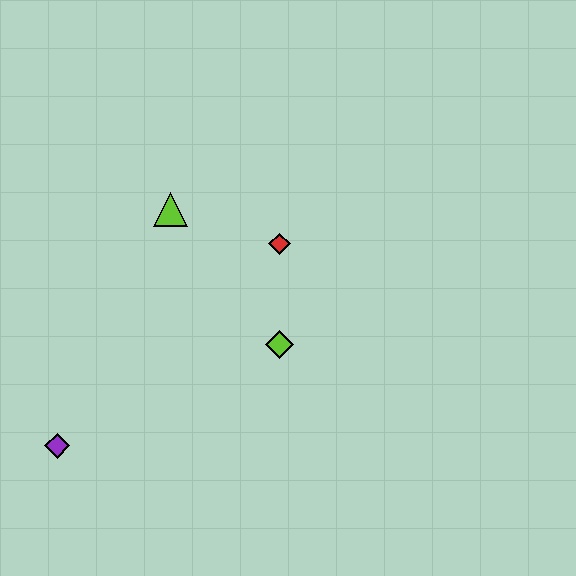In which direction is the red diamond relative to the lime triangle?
The red diamond is to the right of the lime triangle.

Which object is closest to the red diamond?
The lime diamond is closest to the red diamond.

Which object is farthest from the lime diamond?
The purple diamond is farthest from the lime diamond.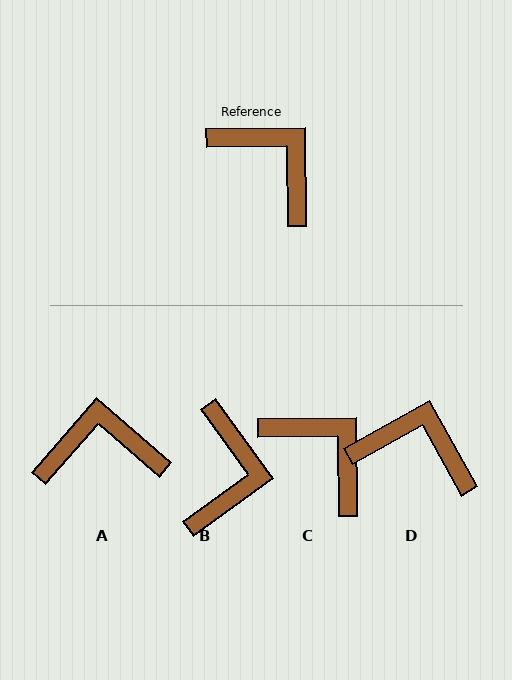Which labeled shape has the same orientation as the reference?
C.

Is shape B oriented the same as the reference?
No, it is off by about 54 degrees.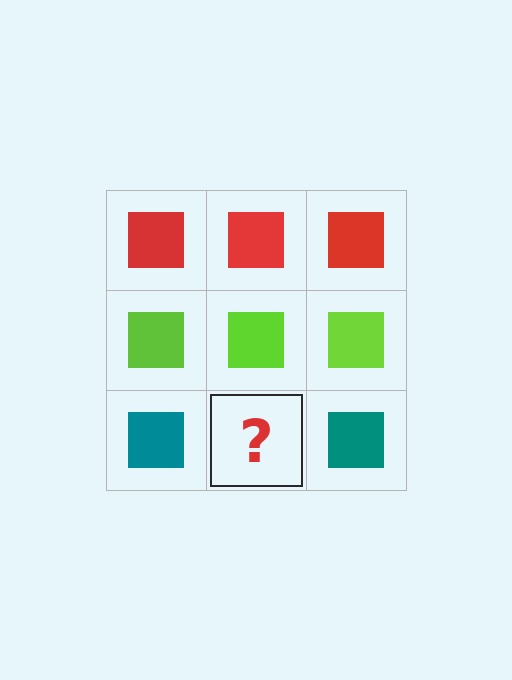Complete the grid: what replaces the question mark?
The question mark should be replaced with a teal square.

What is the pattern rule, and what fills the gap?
The rule is that each row has a consistent color. The gap should be filled with a teal square.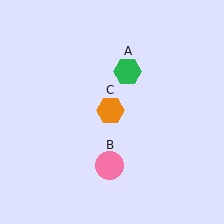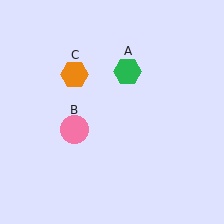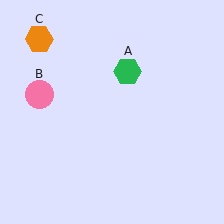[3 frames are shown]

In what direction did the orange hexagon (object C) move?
The orange hexagon (object C) moved up and to the left.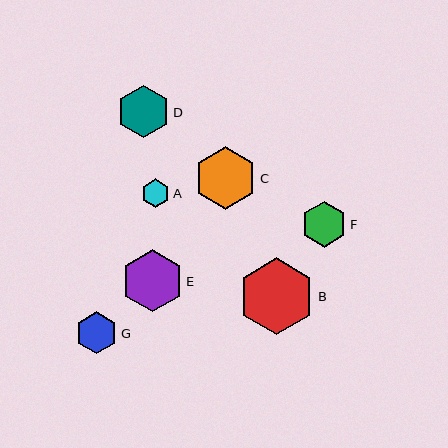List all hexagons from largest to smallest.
From largest to smallest: B, C, E, D, F, G, A.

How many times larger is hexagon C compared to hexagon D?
Hexagon C is approximately 1.2 times the size of hexagon D.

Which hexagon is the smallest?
Hexagon A is the smallest with a size of approximately 29 pixels.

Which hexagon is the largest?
Hexagon B is the largest with a size of approximately 77 pixels.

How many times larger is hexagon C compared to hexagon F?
Hexagon C is approximately 1.4 times the size of hexagon F.